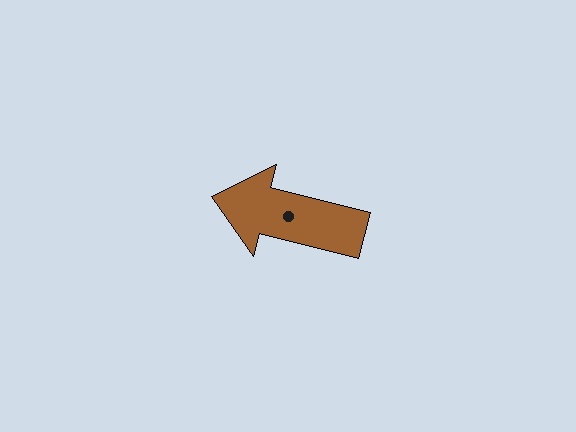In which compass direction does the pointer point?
West.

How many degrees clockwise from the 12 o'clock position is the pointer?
Approximately 284 degrees.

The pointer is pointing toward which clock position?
Roughly 9 o'clock.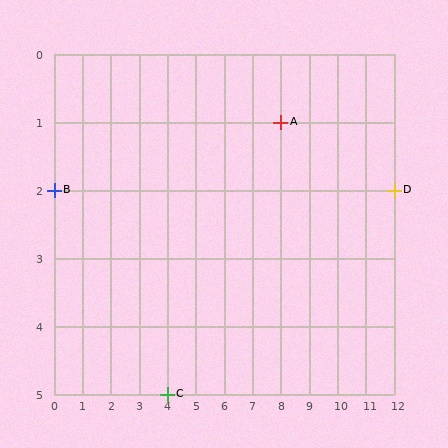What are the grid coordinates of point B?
Point B is at grid coordinates (0, 2).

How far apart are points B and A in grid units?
Points B and A are 8 columns and 1 row apart (about 8.1 grid units diagonally).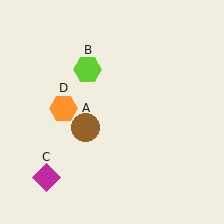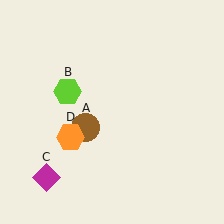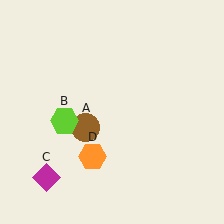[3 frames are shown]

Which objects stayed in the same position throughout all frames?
Brown circle (object A) and magenta diamond (object C) remained stationary.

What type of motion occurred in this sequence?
The lime hexagon (object B), orange hexagon (object D) rotated counterclockwise around the center of the scene.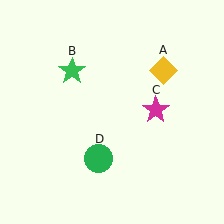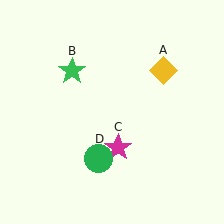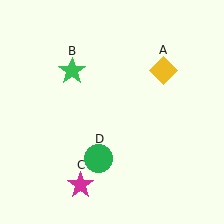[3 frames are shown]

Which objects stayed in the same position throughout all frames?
Yellow diamond (object A) and green star (object B) and green circle (object D) remained stationary.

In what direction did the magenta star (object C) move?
The magenta star (object C) moved down and to the left.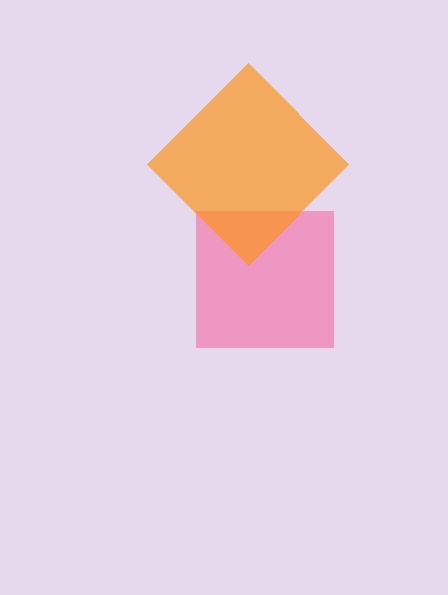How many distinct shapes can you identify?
There are 2 distinct shapes: a pink square, an orange diamond.